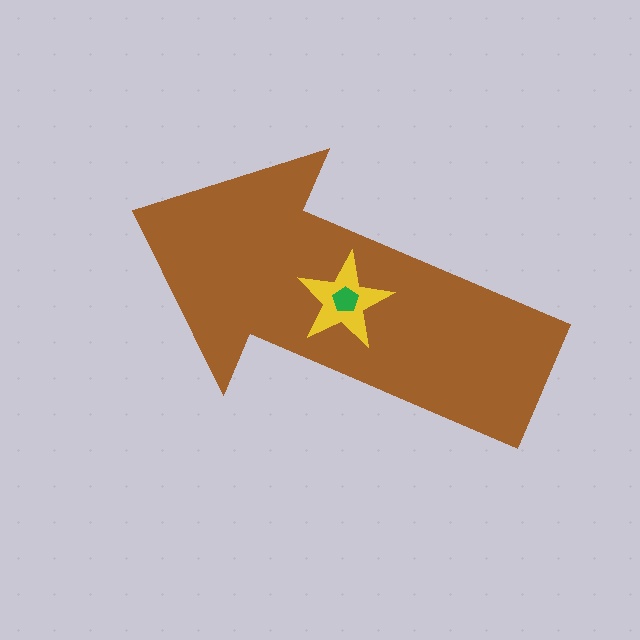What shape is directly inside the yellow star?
The green pentagon.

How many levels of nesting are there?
3.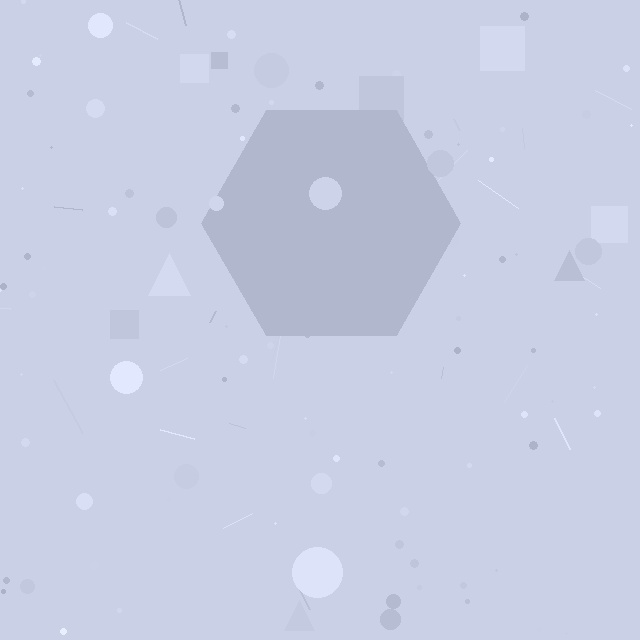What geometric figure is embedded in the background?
A hexagon is embedded in the background.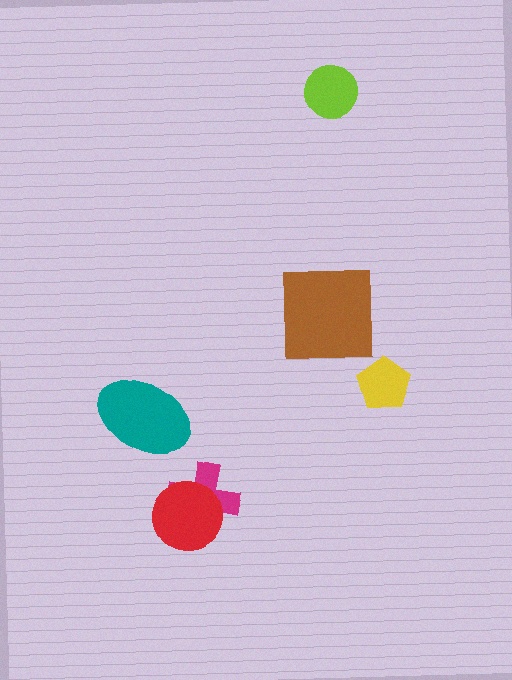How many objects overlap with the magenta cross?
1 object overlaps with the magenta cross.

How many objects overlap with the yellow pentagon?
0 objects overlap with the yellow pentagon.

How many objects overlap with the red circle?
1 object overlaps with the red circle.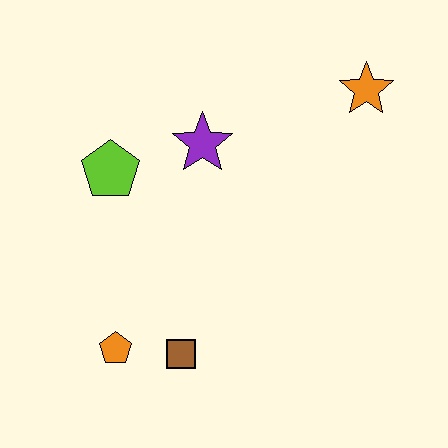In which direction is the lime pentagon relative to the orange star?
The lime pentagon is to the left of the orange star.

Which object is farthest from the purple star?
The orange pentagon is farthest from the purple star.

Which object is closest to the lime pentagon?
The purple star is closest to the lime pentagon.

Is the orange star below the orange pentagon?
No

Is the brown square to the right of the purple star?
No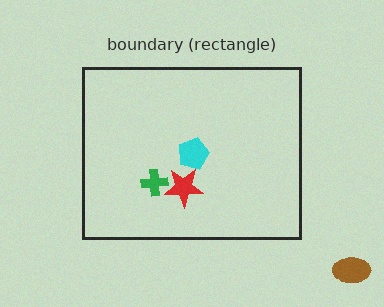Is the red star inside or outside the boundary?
Inside.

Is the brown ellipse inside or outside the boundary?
Outside.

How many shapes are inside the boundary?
3 inside, 1 outside.